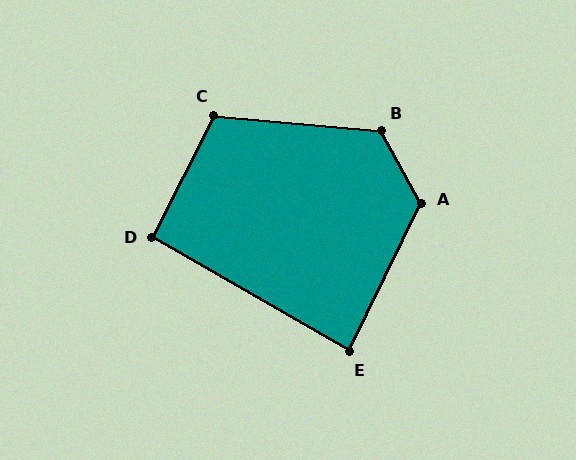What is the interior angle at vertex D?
Approximately 93 degrees (approximately right).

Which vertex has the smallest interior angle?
E, at approximately 86 degrees.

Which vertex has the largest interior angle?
A, at approximately 125 degrees.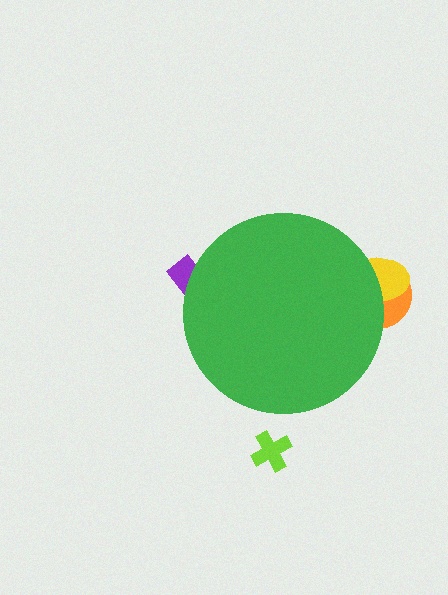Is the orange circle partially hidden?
Yes, the orange circle is partially hidden behind the green circle.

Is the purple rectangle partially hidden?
Yes, the purple rectangle is partially hidden behind the green circle.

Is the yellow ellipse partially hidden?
Yes, the yellow ellipse is partially hidden behind the green circle.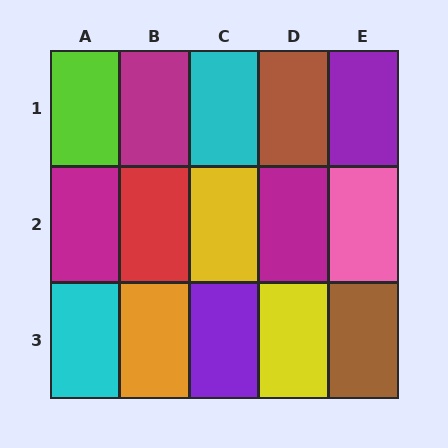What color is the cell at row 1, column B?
Magenta.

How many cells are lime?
1 cell is lime.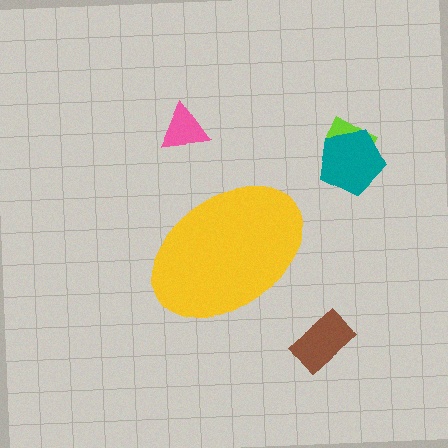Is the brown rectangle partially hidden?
No, the brown rectangle is fully visible.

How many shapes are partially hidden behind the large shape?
0 shapes are partially hidden.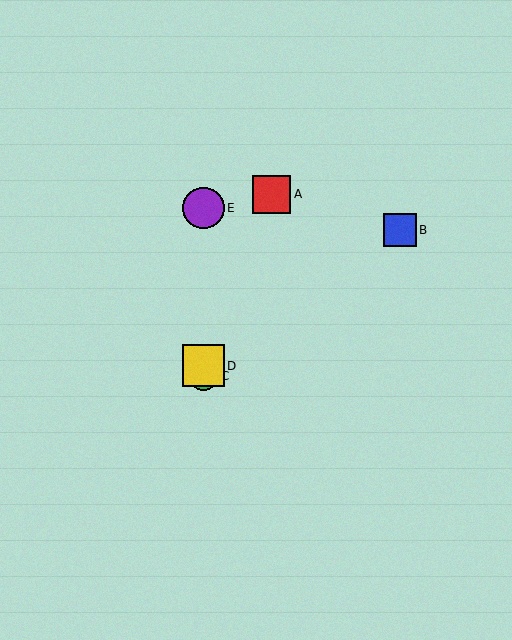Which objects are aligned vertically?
Objects C, D, E are aligned vertically.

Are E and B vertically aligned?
No, E is at x≈203 and B is at x≈400.